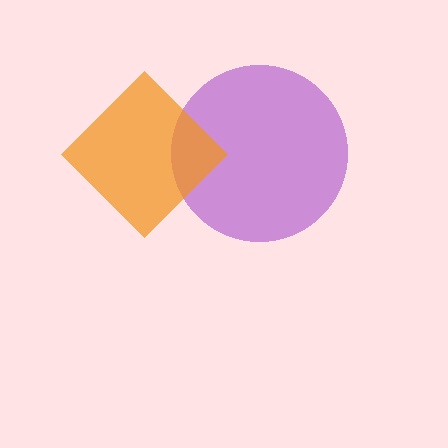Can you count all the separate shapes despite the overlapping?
Yes, there are 2 separate shapes.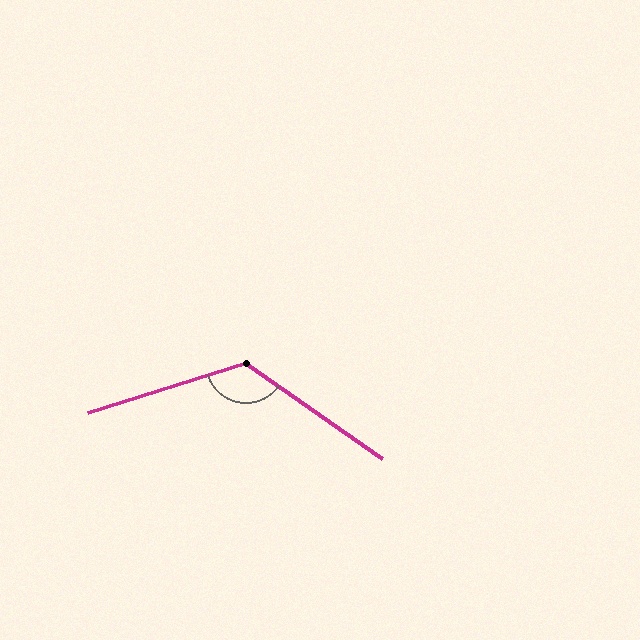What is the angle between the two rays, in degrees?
Approximately 127 degrees.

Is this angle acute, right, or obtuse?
It is obtuse.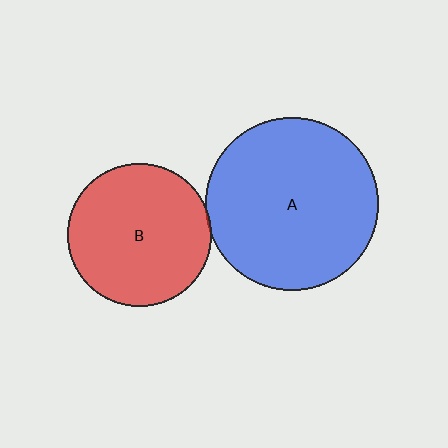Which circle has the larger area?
Circle A (blue).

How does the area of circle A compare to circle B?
Approximately 1.5 times.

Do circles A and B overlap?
Yes.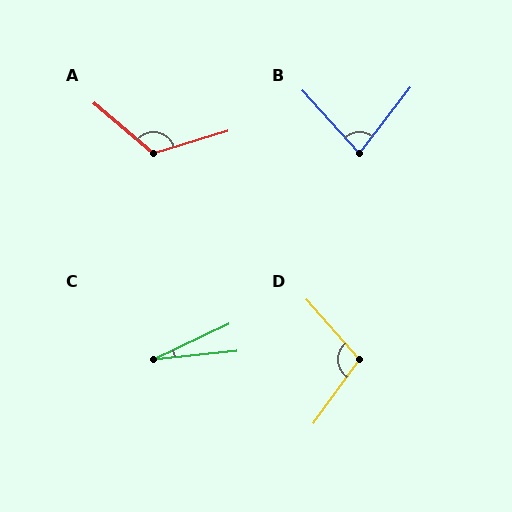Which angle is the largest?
A, at approximately 123 degrees.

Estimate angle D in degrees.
Approximately 103 degrees.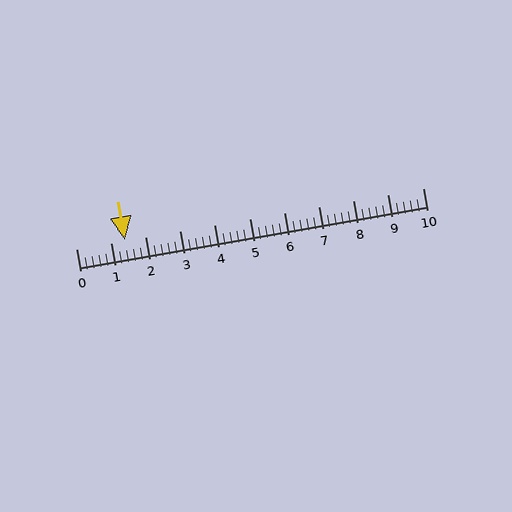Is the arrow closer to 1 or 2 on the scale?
The arrow is closer to 1.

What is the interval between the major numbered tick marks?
The major tick marks are spaced 1 units apart.